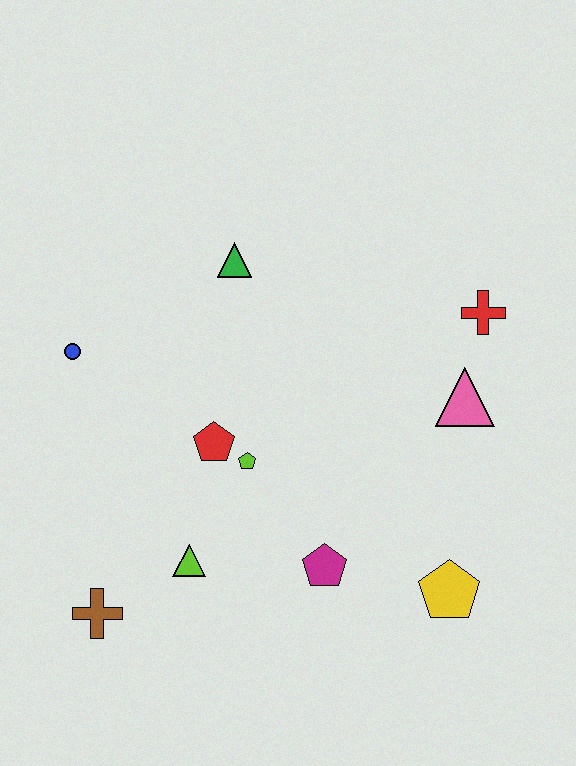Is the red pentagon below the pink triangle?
Yes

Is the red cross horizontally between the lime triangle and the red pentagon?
No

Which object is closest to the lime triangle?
The brown cross is closest to the lime triangle.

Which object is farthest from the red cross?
The brown cross is farthest from the red cross.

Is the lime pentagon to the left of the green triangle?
No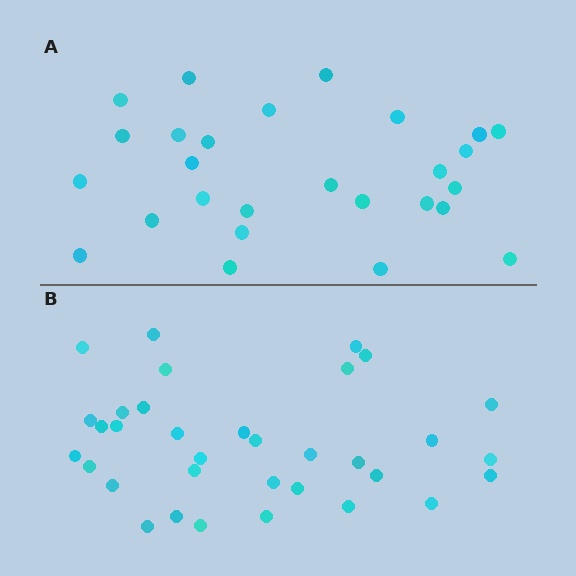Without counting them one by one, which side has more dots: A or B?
Region B (the bottom region) has more dots.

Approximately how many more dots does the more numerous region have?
Region B has roughly 8 or so more dots than region A.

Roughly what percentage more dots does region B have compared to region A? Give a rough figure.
About 25% more.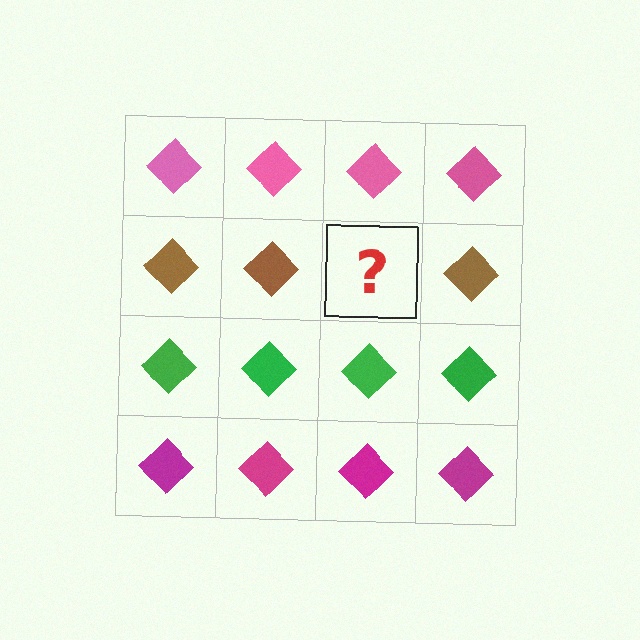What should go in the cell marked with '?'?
The missing cell should contain a brown diamond.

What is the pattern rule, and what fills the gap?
The rule is that each row has a consistent color. The gap should be filled with a brown diamond.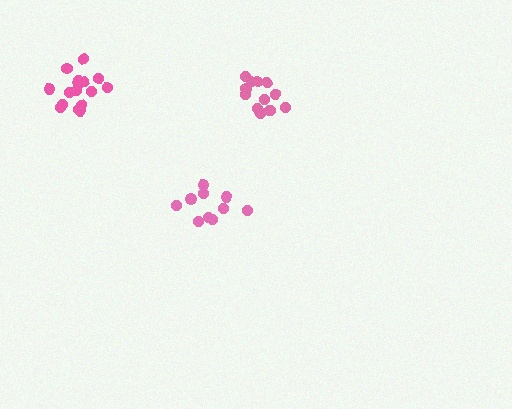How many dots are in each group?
Group 1: 14 dots, Group 2: 16 dots, Group 3: 10 dots (40 total).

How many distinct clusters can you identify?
There are 3 distinct clusters.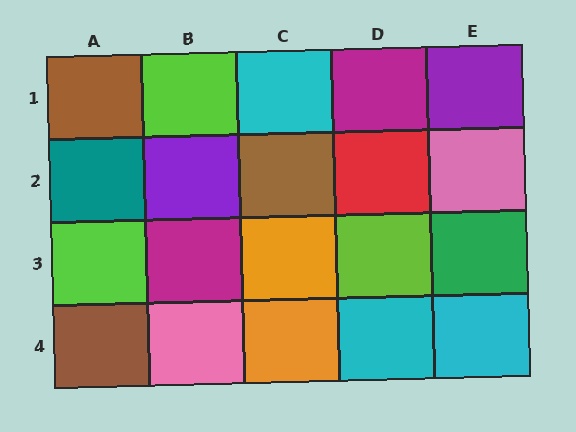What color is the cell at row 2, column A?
Teal.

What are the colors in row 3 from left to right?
Lime, magenta, orange, lime, green.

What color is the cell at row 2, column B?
Purple.